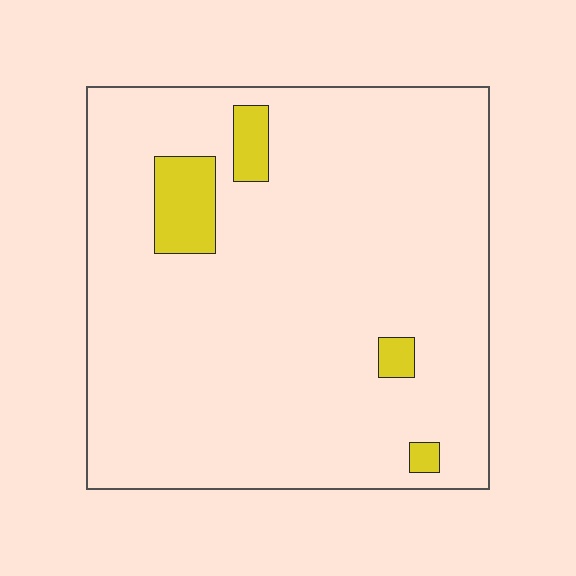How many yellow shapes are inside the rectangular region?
4.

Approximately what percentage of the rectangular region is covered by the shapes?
Approximately 5%.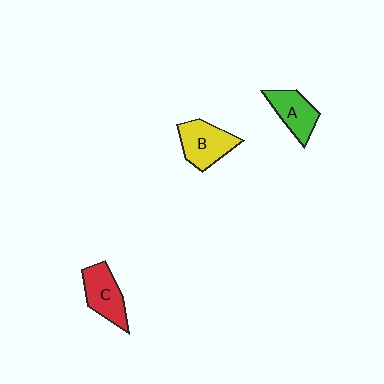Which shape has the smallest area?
Shape A (green).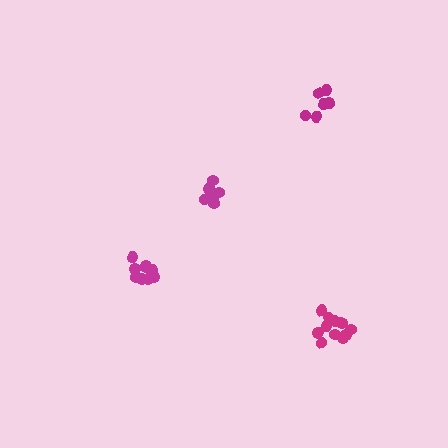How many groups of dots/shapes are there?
There are 4 groups.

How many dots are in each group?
Group 1: 7 dots, Group 2: 11 dots, Group 3: 8 dots, Group 4: 9 dots (35 total).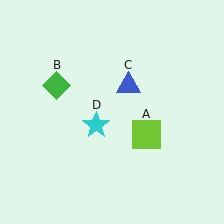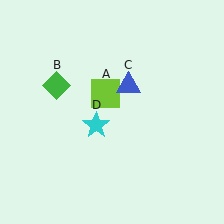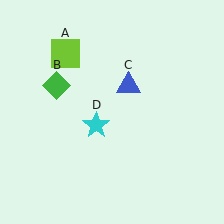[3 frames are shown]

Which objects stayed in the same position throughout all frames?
Green diamond (object B) and blue triangle (object C) and cyan star (object D) remained stationary.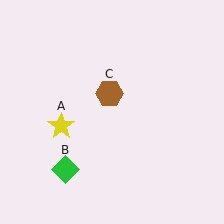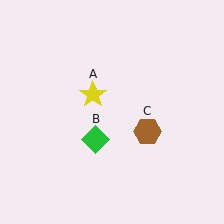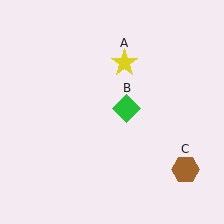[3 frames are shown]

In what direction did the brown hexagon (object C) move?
The brown hexagon (object C) moved down and to the right.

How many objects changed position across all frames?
3 objects changed position: yellow star (object A), green diamond (object B), brown hexagon (object C).